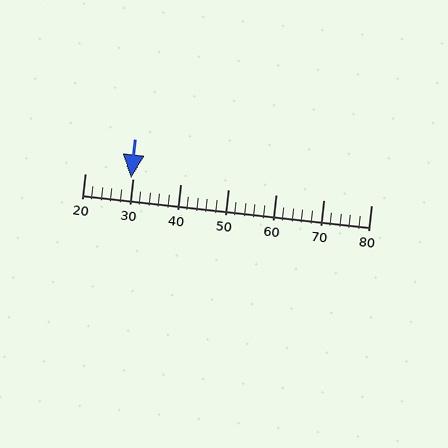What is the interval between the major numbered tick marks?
The major tick marks are spaced 10 units apart.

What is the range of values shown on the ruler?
The ruler shows values from 20 to 80.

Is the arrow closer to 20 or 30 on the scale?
The arrow is closer to 30.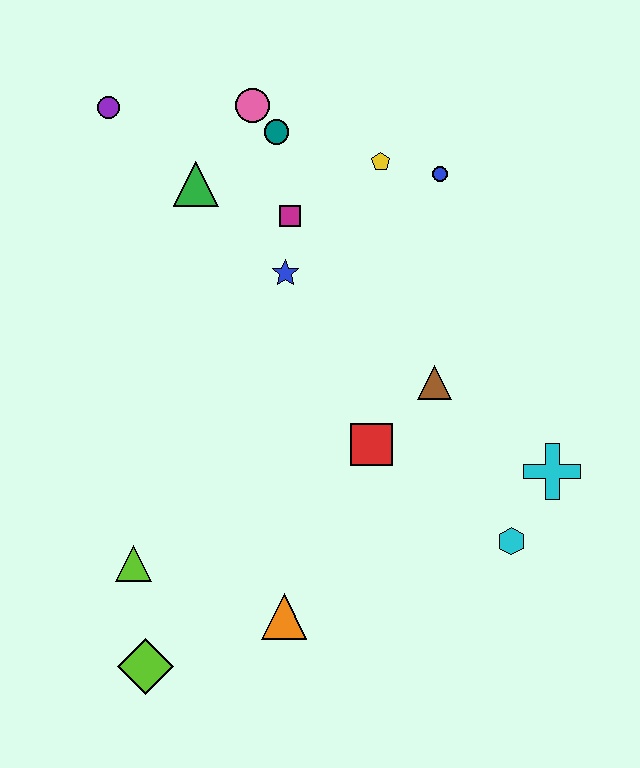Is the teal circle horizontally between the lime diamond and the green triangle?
No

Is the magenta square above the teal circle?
No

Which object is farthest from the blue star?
The lime diamond is farthest from the blue star.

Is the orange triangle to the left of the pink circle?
No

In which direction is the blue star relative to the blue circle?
The blue star is to the left of the blue circle.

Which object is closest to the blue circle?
The yellow pentagon is closest to the blue circle.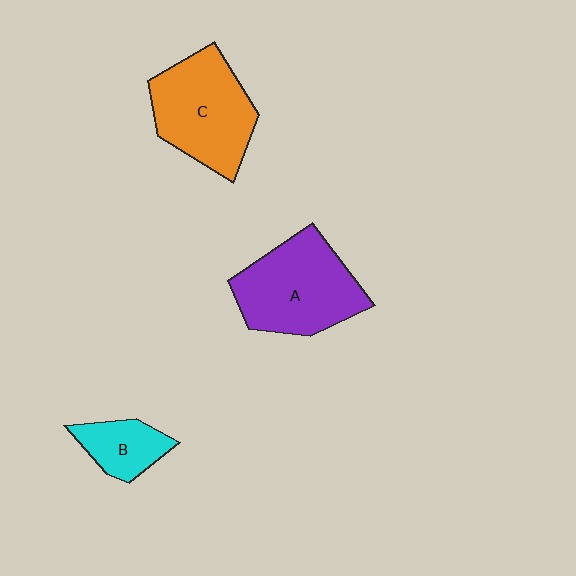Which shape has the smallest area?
Shape B (cyan).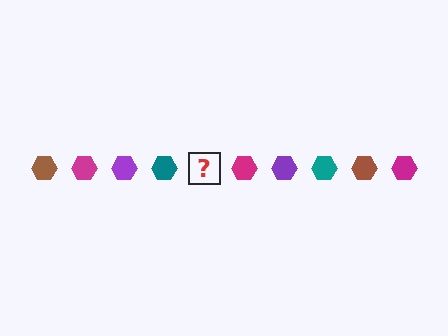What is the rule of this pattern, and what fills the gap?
The rule is that the pattern cycles through brown, magenta, purple, teal hexagons. The gap should be filled with a brown hexagon.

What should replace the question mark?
The question mark should be replaced with a brown hexagon.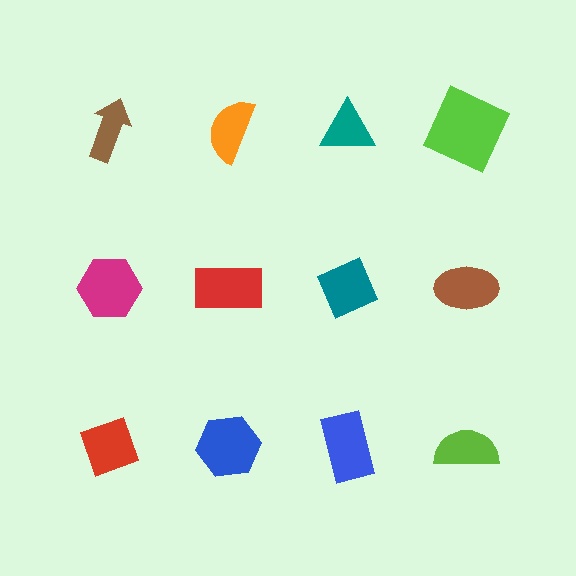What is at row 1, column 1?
A brown arrow.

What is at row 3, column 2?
A blue hexagon.